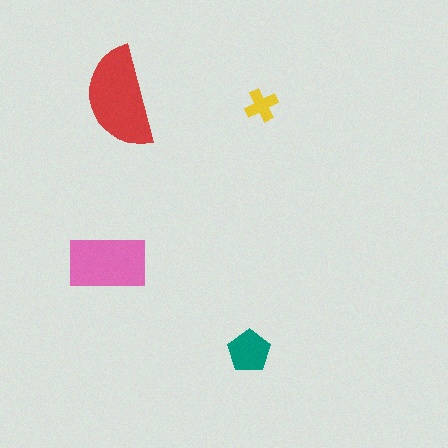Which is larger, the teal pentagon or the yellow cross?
The teal pentagon.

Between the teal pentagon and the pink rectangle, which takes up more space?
The pink rectangle.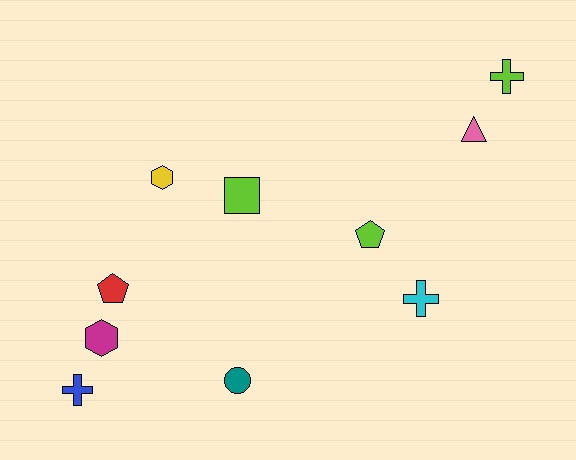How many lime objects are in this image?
There are 3 lime objects.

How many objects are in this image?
There are 10 objects.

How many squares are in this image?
There is 1 square.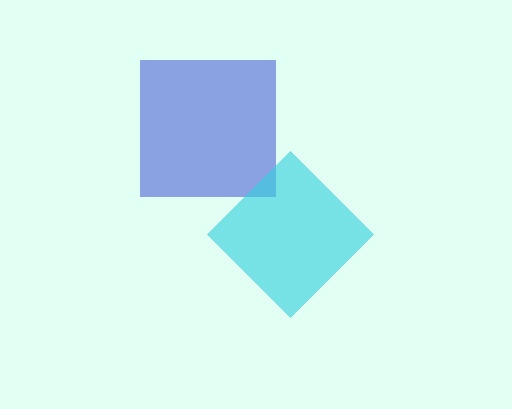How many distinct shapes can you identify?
There are 2 distinct shapes: a blue square, a cyan diamond.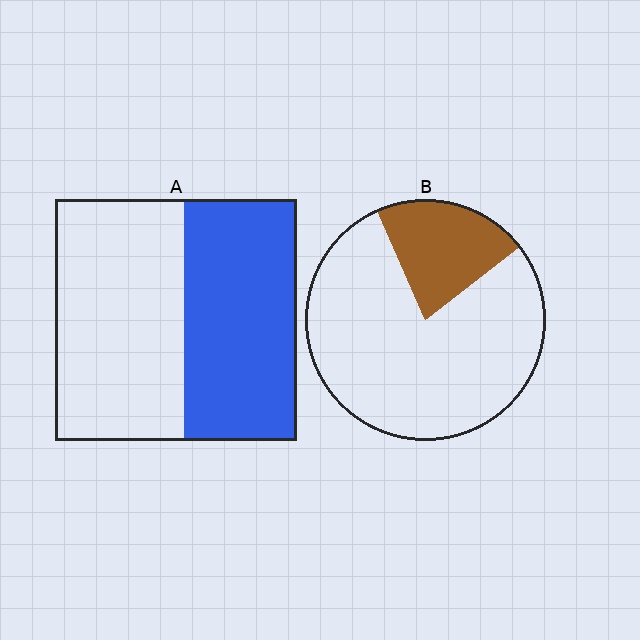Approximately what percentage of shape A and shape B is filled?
A is approximately 45% and B is approximately 20%.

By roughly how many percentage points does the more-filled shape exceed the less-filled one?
By roughly 25 percentage points (A over B).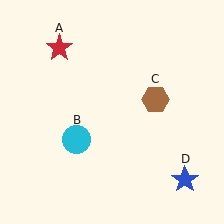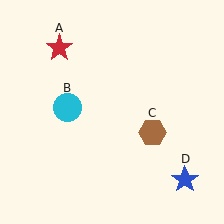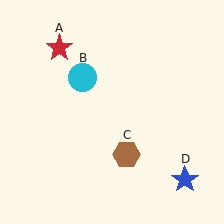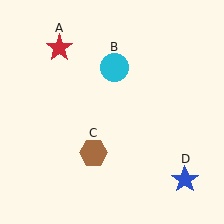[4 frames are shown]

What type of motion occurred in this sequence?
The cyan circle (object B), brown hexagon (object C) rotated clockwise around the center of the scene.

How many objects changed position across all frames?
2 objects changed position: cyan circle (object B), brown hexagon (object C).